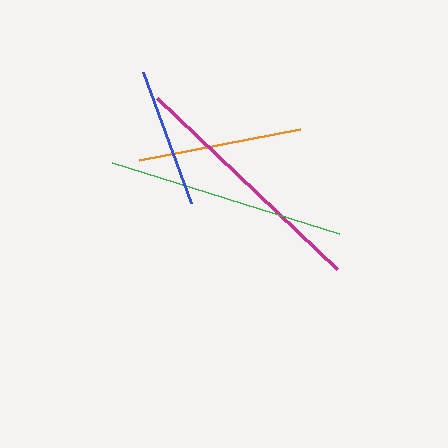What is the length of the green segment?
The green segment is approximately 237 pixels long.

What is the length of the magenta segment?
The magenta segment is approximately 248 pixels long.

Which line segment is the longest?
The magenta line is the longest at approximately 248 pixels.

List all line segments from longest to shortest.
From longest to shortest: magenta, green, orange, blue.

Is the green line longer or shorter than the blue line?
The green line is longer than the blue line.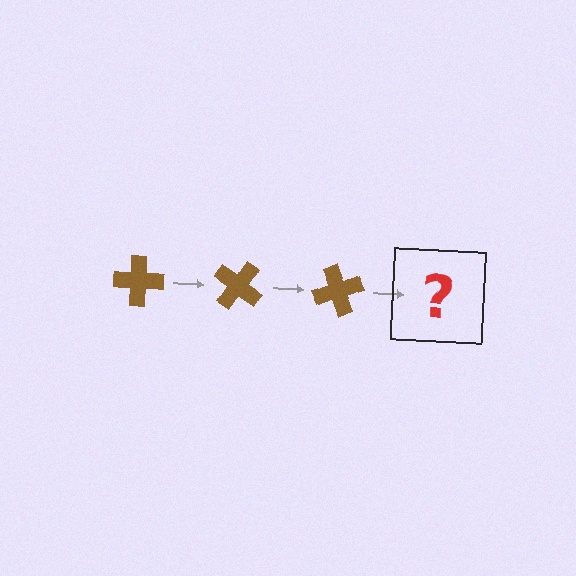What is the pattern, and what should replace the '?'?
The pattern is that the cross rotates 35 degrees each step. The '?' should be a brown cross rotated 105 degrees.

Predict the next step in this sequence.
The next step is a brown cross rotated 105 degrees.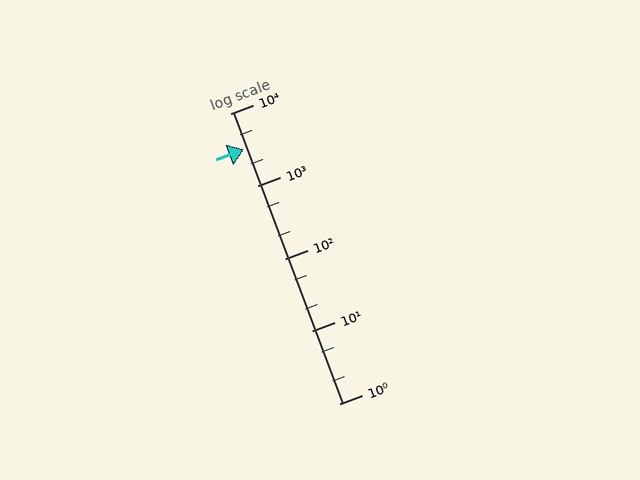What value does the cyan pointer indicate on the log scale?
The pointer indicates approximately 3200.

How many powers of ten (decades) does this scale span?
The scale spans 4 decades, from 1 to 10000.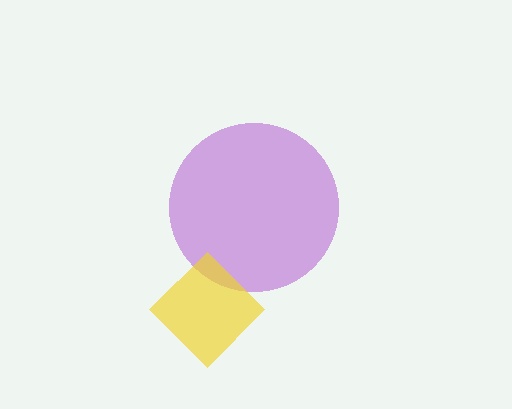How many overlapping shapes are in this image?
There are 2 overlapping shapes in the image.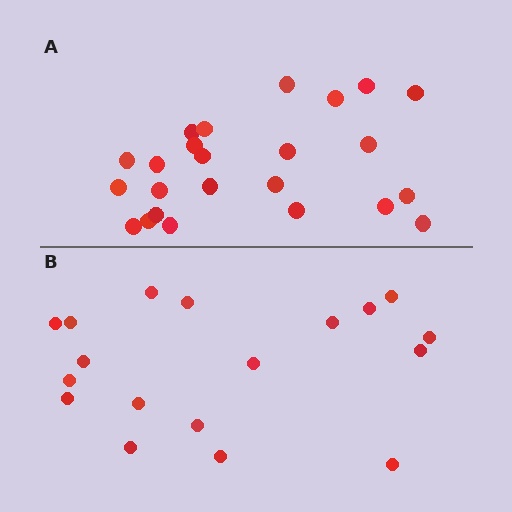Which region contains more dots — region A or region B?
Region A (the top region) has more dots.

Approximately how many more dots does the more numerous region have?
Region A has about 6 more dots than region B.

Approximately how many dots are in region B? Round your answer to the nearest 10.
About 20 dots. (The exact count is 18, which rounds to 20.)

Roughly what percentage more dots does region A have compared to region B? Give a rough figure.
About 35% more.